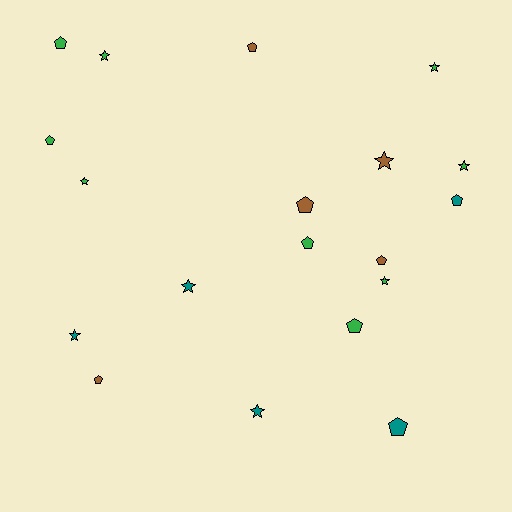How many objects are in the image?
There are 19 objects.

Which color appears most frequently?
Green, with 9 objects.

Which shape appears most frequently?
Pentagon, with 10 objects.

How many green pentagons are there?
There are 4 green pentagons.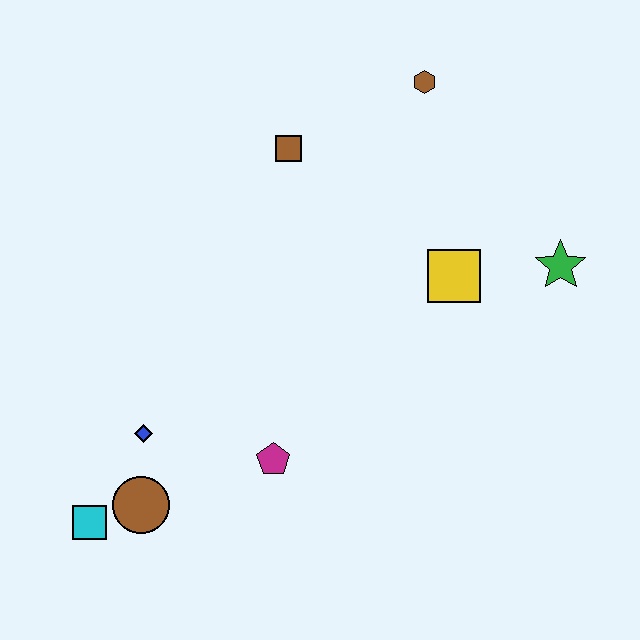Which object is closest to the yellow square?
The green star is closest to the yellow square.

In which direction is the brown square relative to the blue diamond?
The brown square is above the blue diamond.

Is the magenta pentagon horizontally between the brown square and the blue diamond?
Yes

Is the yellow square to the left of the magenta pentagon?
No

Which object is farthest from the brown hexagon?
The cyan square is farthest from the brown hexagon.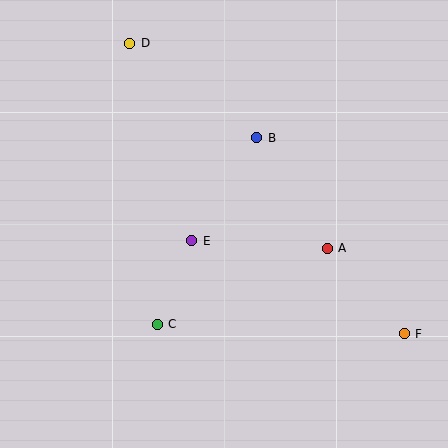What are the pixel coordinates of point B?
Point B is at (257, 138).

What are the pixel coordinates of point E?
Point E is at (192, 241).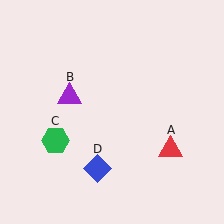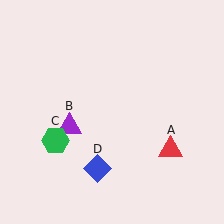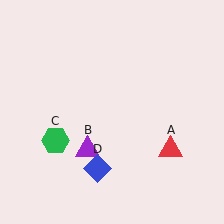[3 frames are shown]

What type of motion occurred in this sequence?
The purple triangle (object B) rotated counterclockwise around the center of the scene.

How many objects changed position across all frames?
1 object changed position: purple triangle (object B).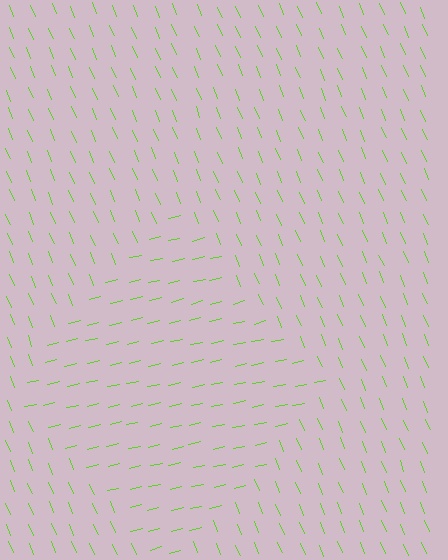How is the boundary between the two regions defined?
The boundary is defined purely by a change in line orientation (approximately 81 degrees difference). All lines are the same color and thickness.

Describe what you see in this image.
The image is filled with small lime line segments. A diamond region in the image has lines oriented differently from the surrounding lines, creating a visible texture boundary.